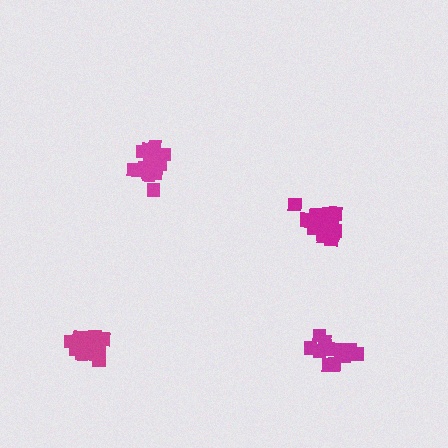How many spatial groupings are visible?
There are 4 spatial groupings.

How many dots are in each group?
Group 1: 16 dots, Group 2: 21 dots, Group 3: 21 dots, Group 4: 21 dots (79 total).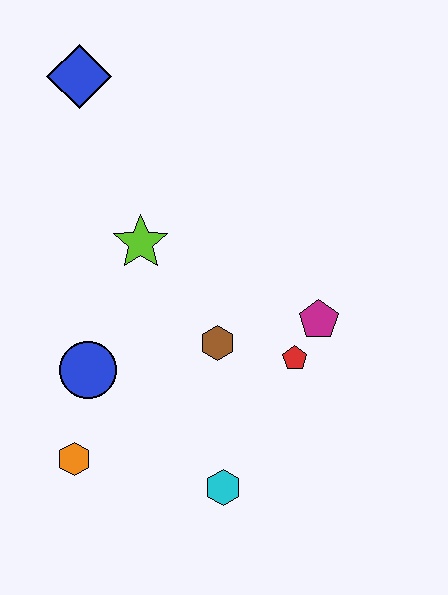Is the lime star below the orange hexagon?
No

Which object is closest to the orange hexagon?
The blue circle is closest to the orange hexagon.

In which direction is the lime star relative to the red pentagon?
The lime star is to the left of the red pentagon.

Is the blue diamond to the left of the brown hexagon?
Yes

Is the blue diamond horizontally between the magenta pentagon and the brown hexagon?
No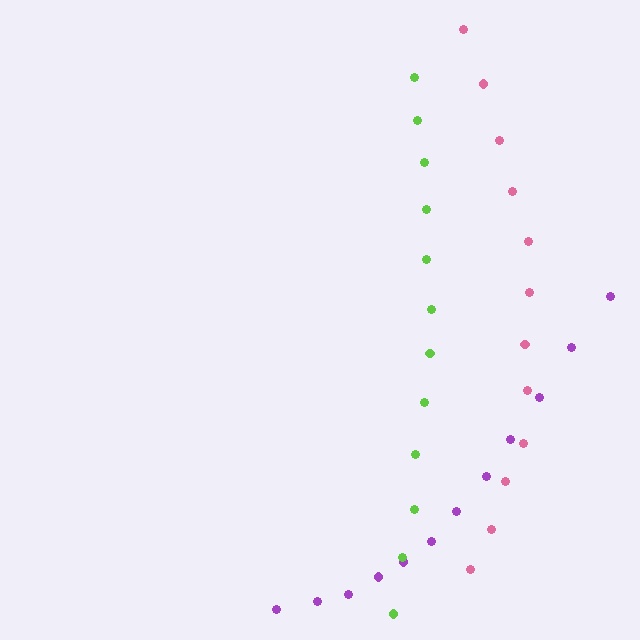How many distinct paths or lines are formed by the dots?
There are 3 distinct paths.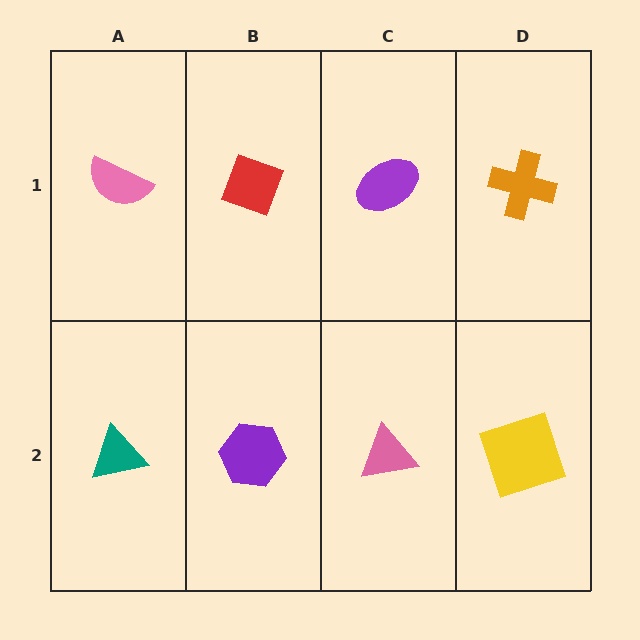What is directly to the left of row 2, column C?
A purple hexagon.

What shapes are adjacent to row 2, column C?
A purple ellipse (row 1, column C), a purple hexagon (row 2, column B), a yellow square (row 2, column D).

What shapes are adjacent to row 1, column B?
A purple hexagon (row 2, column B), a pink semicircle (row 1, column A), a purple ellipse (row 1, column C).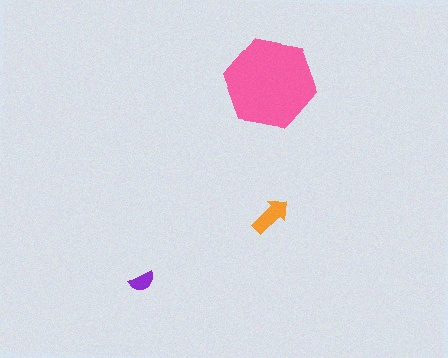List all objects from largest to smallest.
The pink hexagon, the orange arrow, the purple semicircle.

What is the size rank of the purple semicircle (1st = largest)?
3rd.